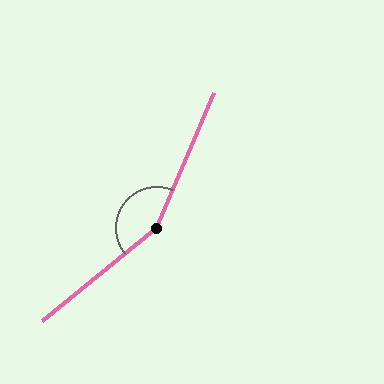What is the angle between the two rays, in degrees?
Approximately 153 degrees.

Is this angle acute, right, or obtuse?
It is obtuse.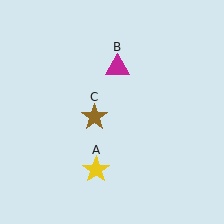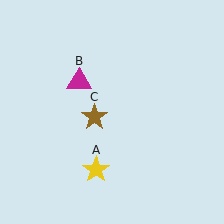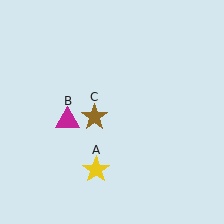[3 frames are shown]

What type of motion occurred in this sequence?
The magenta triangle (object B) rotated counterclockwise around the center of the scene.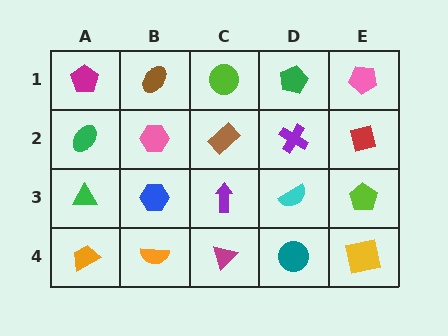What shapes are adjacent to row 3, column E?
A red square (row 2, column E), a yellow square (row 4, column E), a cyan semicircle (row 3, column D).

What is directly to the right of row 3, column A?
A blue hexagon.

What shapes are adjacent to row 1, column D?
A purple cross (row 2, column D), a lime circle (row 1, column C), a pink pentagon (row 1, column E).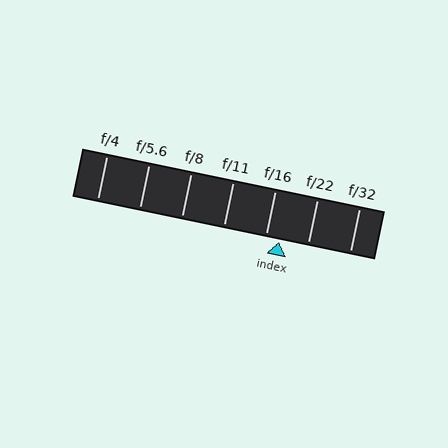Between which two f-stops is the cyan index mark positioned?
The index mark is between f/16 and f/22.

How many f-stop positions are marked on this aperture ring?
There are 7 f-stop positions marked.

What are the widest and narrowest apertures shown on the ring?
The widest aperture shown is f/4 and the narrowest is f/32.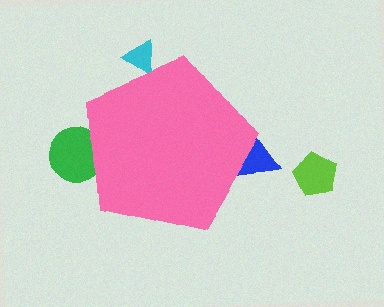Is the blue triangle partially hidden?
Yes, the blue triangle is partially hidden behind the pink pentagon.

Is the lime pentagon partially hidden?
No, the lime pentagon is fully visible.